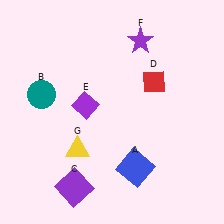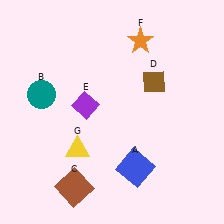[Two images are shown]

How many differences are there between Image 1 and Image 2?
There are 3 differences between the two images.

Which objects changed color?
C changed from purple to brown. D changed from red to brown. F changed from purple to orange.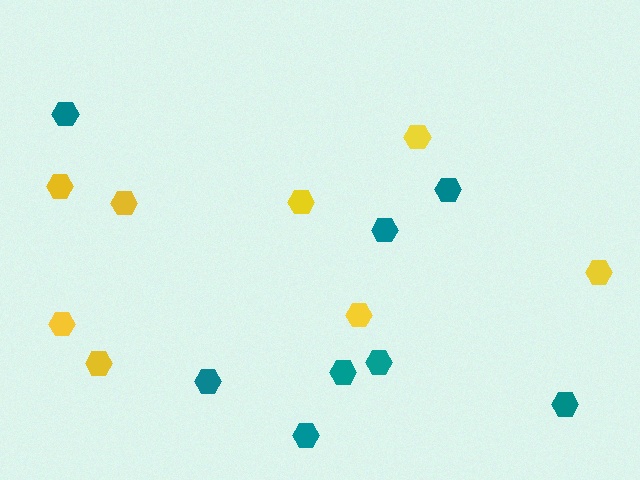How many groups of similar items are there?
There are 2 groups: one group of yellow hexagons (8) and one group of teal hexagons (8).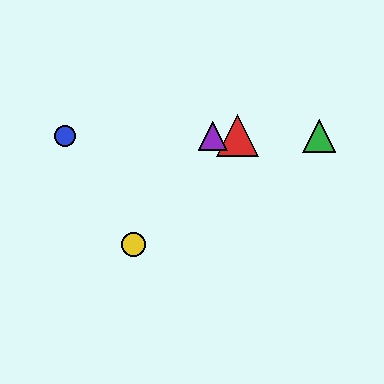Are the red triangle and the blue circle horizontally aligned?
Yes, both are at y≈136.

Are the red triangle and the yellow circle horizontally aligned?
No, the red triangle is at y≈136 and the yellow circle is at y≈245.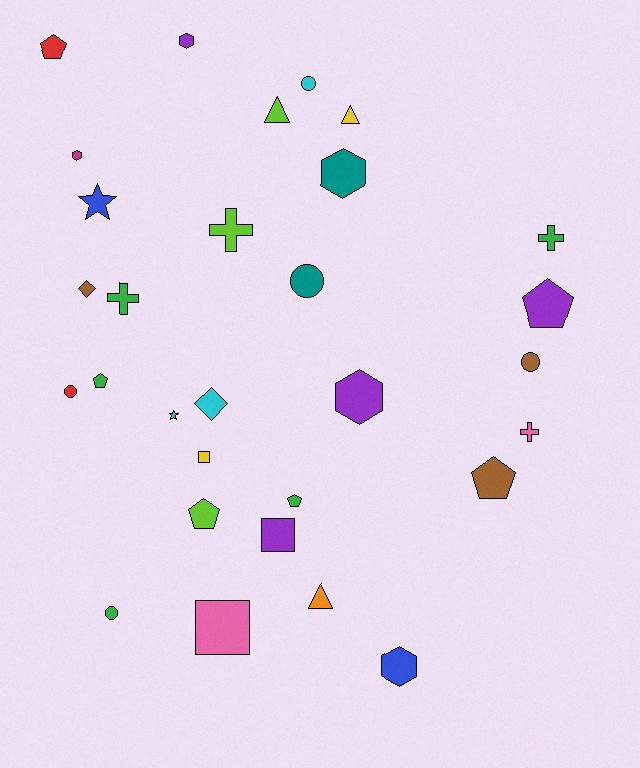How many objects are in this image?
There are 30 objects.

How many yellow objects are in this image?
There are 2 yellow objects.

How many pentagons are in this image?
There are 6 pentagons.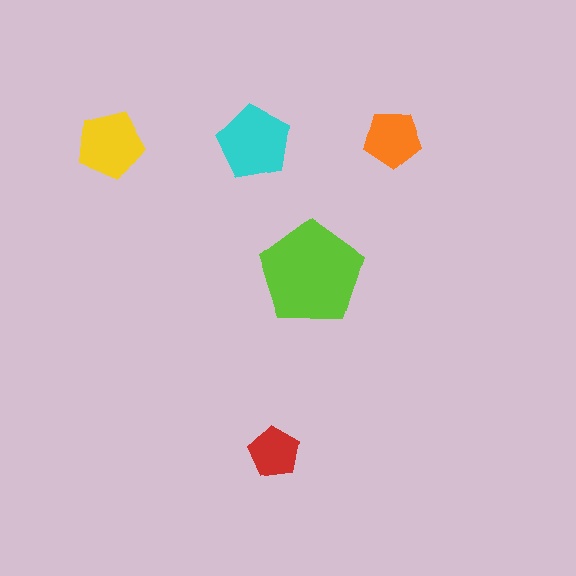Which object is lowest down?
The red pentagon is bottommost.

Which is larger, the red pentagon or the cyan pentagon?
The cyan one.